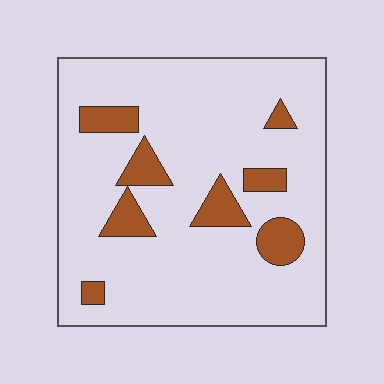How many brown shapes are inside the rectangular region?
8.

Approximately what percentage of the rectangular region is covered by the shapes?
Approximately 15%.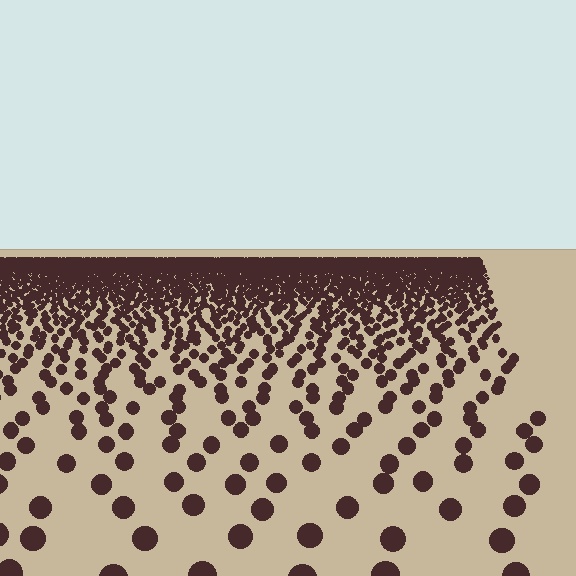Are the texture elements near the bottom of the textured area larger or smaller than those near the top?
Larger. Near the bottom, elements are closer to the viewer and appear at a bigger on-screen size.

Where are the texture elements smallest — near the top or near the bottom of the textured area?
Near the top.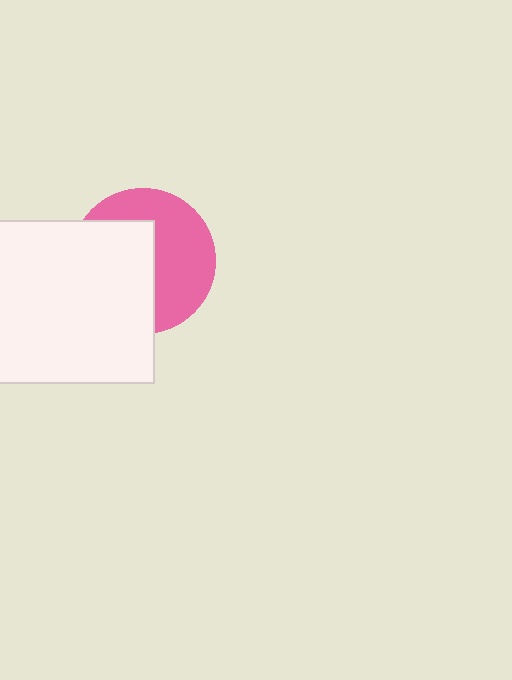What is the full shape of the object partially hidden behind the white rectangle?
The partially hidden object is a pink circle.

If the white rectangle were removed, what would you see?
You would see the complete pink circle.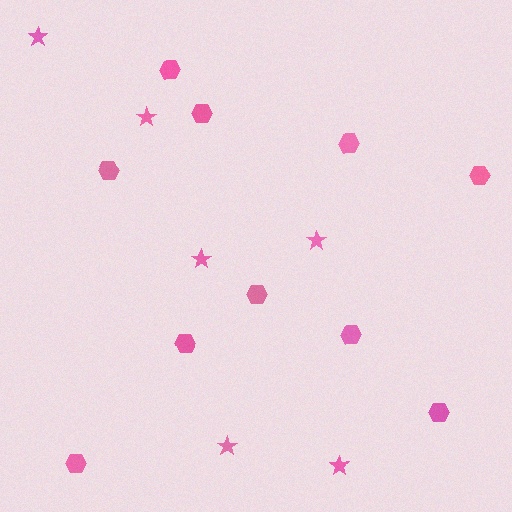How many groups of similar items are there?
There are 2 groups: one group of stars (6) and one group of hexagons (10).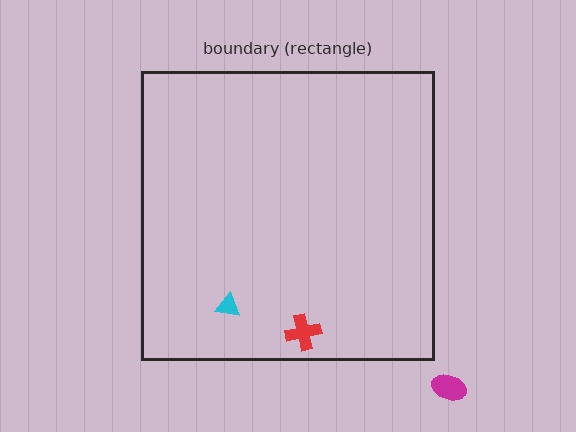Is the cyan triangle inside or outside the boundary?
Inside.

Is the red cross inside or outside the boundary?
Inside.